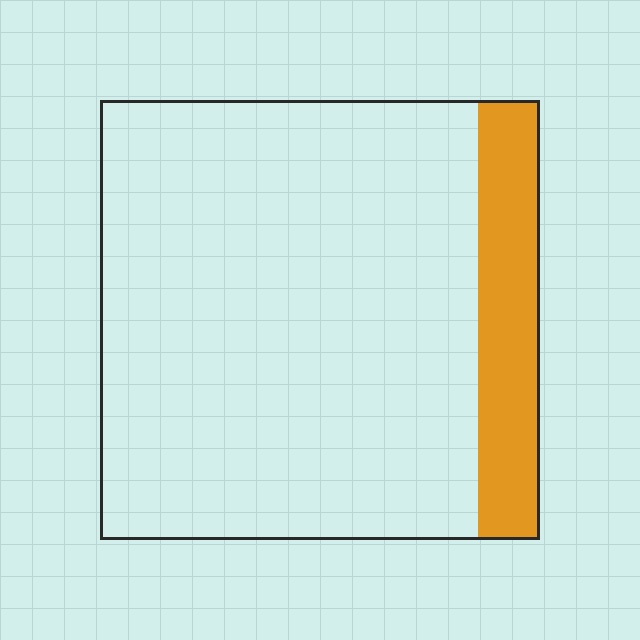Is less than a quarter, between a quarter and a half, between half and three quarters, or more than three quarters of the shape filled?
Less than a quarter.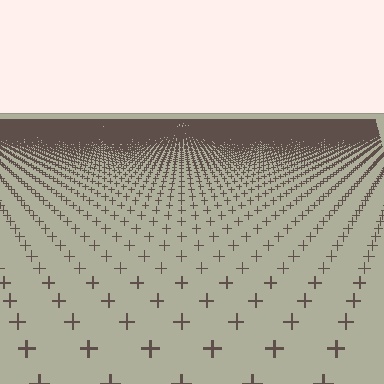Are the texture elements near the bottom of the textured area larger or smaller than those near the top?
Larger. Near the bottom, elements are closer to the viewer and appear at a bigger on-screen size.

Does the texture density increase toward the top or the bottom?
Density increases toward the top.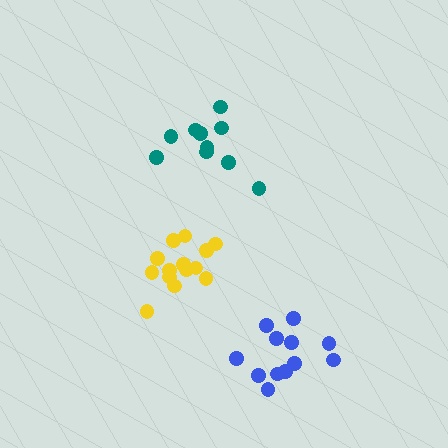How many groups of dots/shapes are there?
There are 3 groups.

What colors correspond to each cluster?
The clusters are colored: teal, blue, yellow.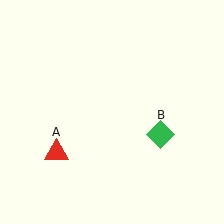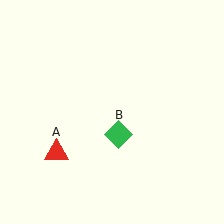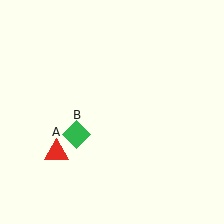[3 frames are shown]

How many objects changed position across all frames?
1 object changed position: green diamond (object B).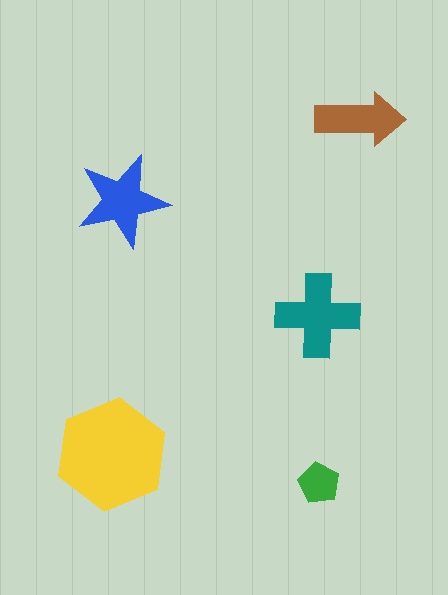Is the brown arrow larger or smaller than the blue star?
Smaller.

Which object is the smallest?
The green pentagon.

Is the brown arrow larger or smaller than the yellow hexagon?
Smaller.